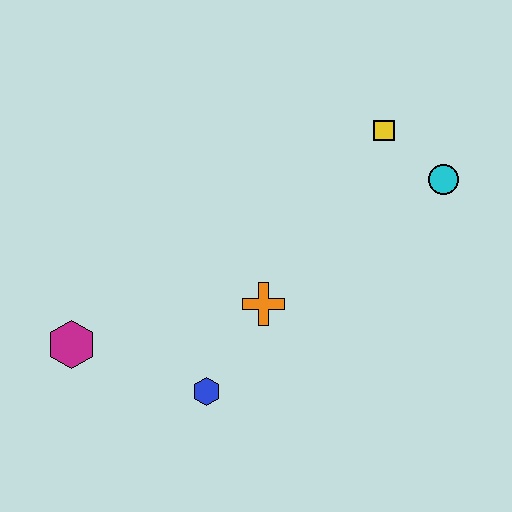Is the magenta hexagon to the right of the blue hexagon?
No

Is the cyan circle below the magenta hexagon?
No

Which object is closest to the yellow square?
The cyan circle is closest to the yellow square.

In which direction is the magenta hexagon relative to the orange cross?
The magenta hexagon is to the left of the orange cross.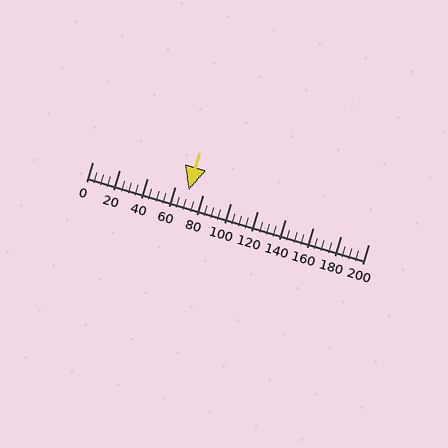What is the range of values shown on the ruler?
The ruler shows values from 0 to 200.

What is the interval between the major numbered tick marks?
The major tick marks are spaced 20 units apart.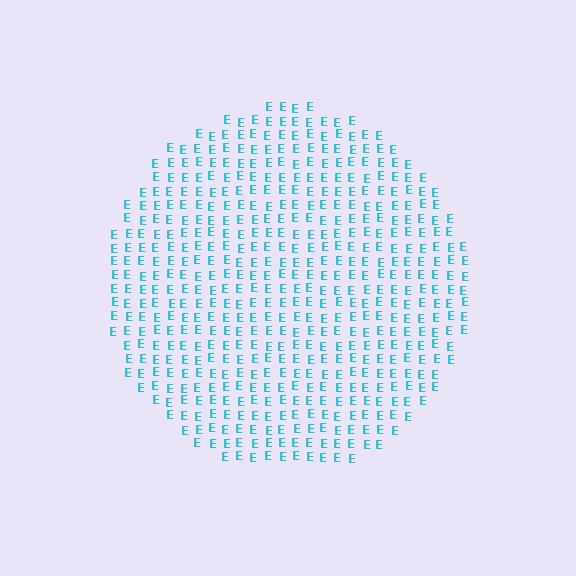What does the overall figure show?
The overall figure shows a circle.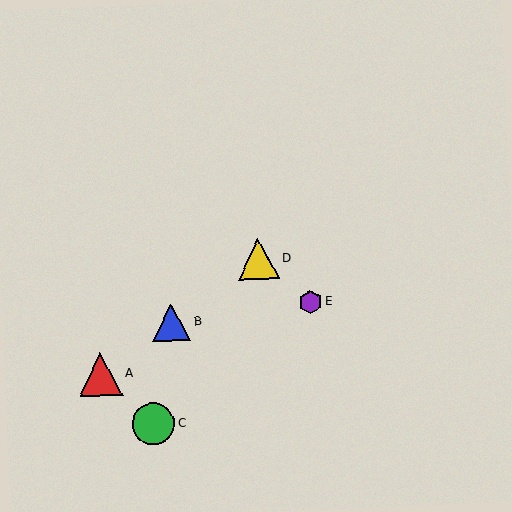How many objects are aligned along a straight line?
3 objects (A, B, D) are aligned along a straight line.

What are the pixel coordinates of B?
Object B is at (171, 323).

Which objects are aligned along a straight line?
Objects A, B, D are aligned along a straight line.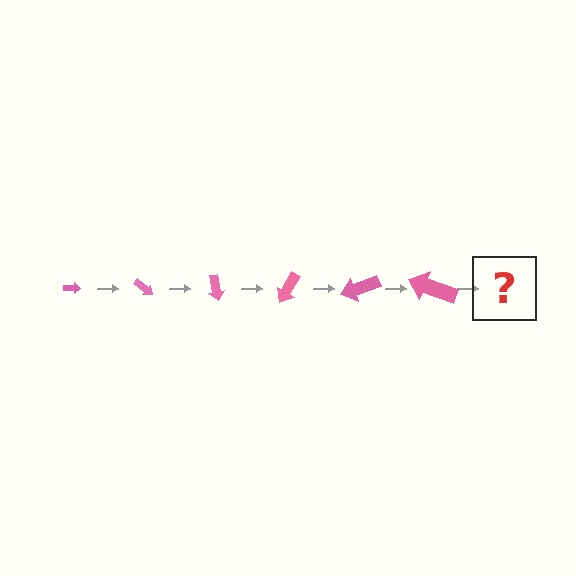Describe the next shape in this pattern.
It should be an arrow, larger than the previous one and rotated 240 degrees from the start.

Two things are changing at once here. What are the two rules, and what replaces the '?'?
The two rules are that the arrow grows larger each step and it rotates 40 degrees each step. The '?' should be an arrow, larger than the previous one and rotated 240 degrees from the start.